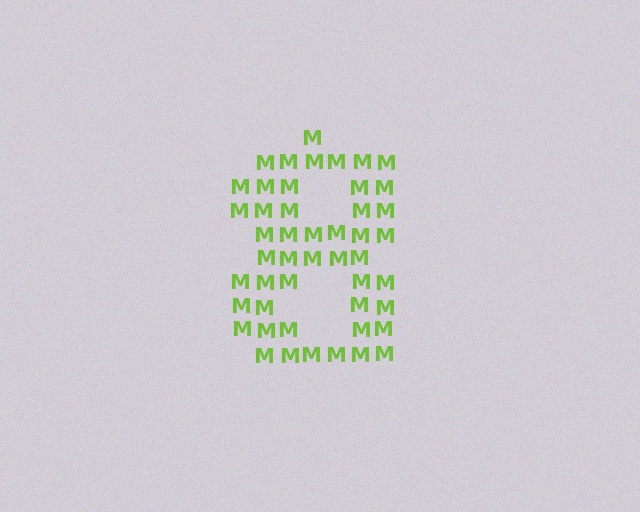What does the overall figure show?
The overall figure shows the digit 8.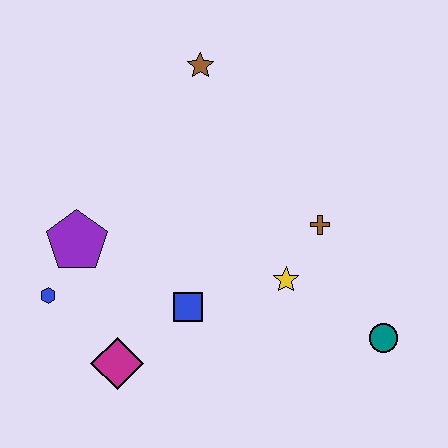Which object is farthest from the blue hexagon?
The teal circle is farthest from the blue hexagon.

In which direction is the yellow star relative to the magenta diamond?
The yellow star is to the right of the magenta diamond.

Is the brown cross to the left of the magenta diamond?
No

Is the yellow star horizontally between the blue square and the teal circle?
Yes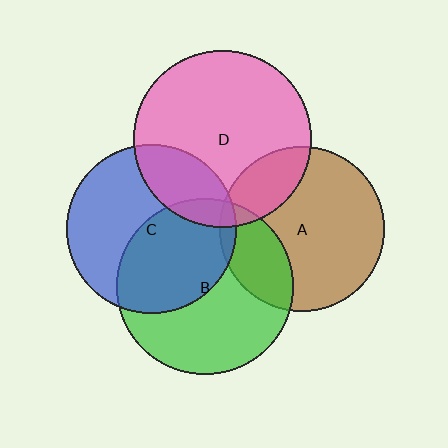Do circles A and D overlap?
Yes.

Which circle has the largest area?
Circle D (pink).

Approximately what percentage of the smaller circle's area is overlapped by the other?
Approximately 20%.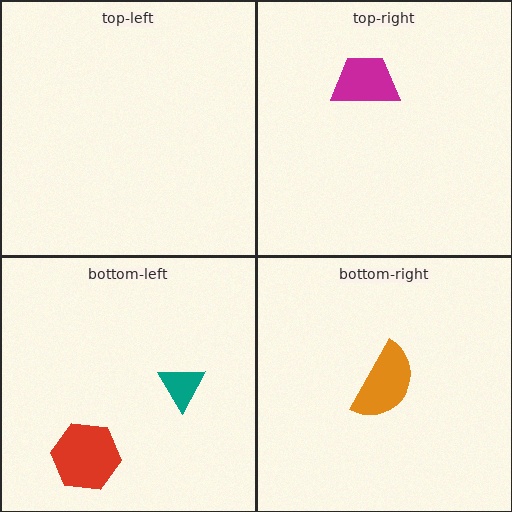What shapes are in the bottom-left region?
The teal triangle, the red hexagon.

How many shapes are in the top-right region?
1.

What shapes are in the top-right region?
The magenta trapezoid.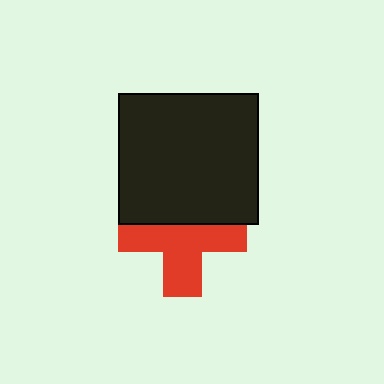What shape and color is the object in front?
The object in front is a black rectangle.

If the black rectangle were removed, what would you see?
You would see the complete red cross.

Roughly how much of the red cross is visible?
About half of it is visible (roughly 61%).